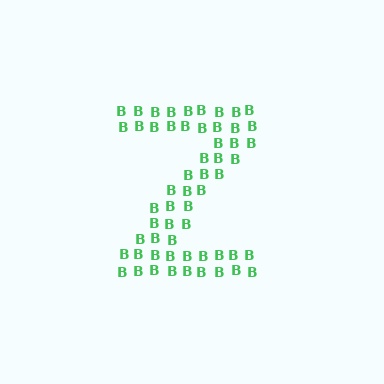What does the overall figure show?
The overall figure shows the letter Z.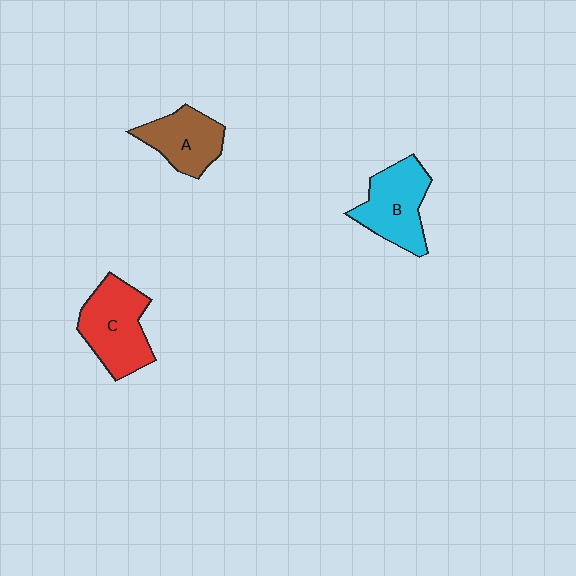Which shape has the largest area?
Shape C (red).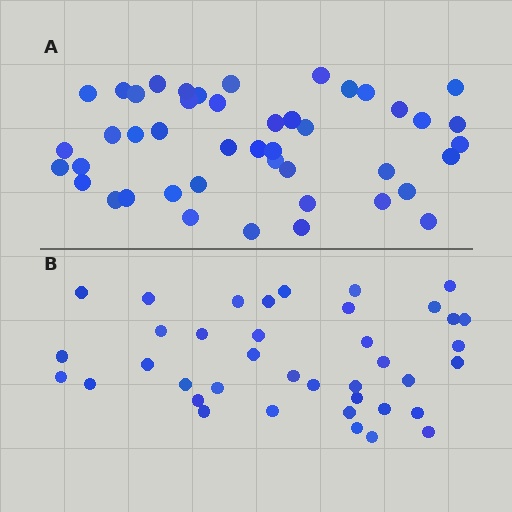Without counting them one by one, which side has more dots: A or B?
Region A (the top region) has more dots.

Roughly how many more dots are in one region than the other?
Region A has about 6 more dots than region B.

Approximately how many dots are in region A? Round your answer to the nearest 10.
About 40 dots. (The exact count is 45, which rounds to 40.)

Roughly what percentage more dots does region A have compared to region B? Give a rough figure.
About 15% more.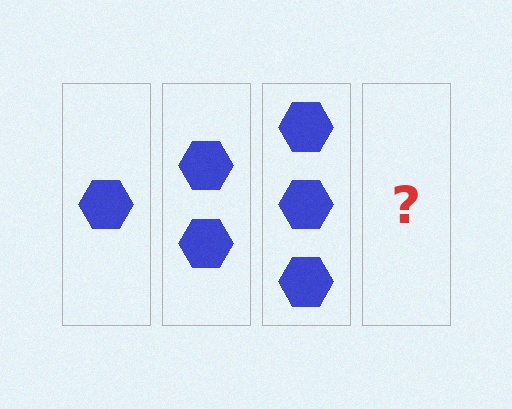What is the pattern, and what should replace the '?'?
The pattern is that each step adds one more hexagon. The '?' should be 4 hexagons.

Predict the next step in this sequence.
The next step is 4 hexagons.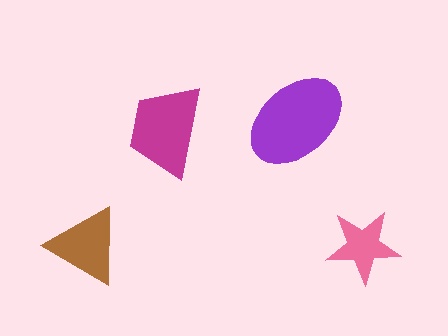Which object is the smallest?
The pink star.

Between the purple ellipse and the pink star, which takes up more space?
The purple ellipse.